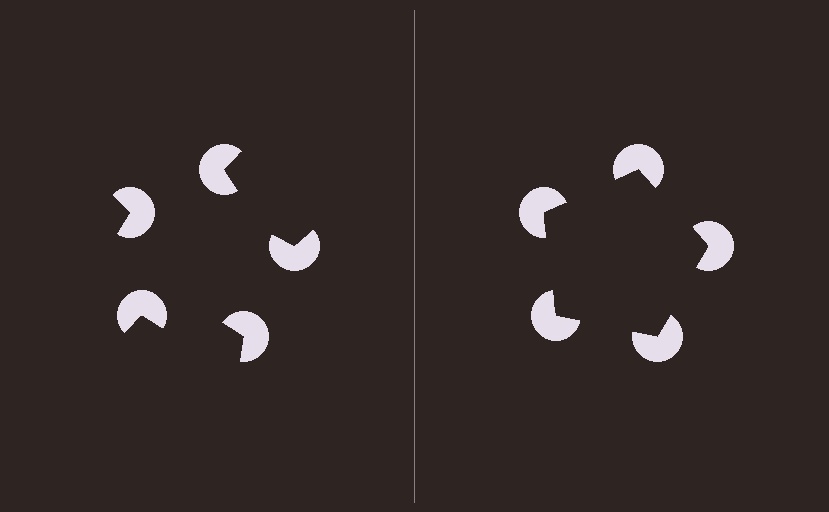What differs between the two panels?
The pac-man discs are positioned identically on both sides; only the wedge orientations differ. On the right they align to a pentagon; on the left they are misaligned.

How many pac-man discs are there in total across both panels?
10 — 5 on each side.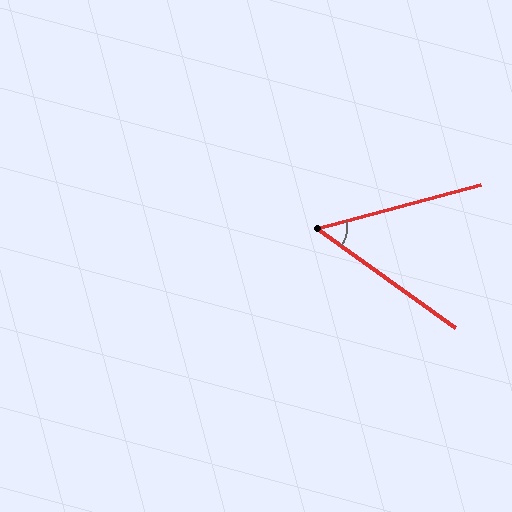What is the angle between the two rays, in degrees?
Approximately 51 degrees.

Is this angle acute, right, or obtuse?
It is acute.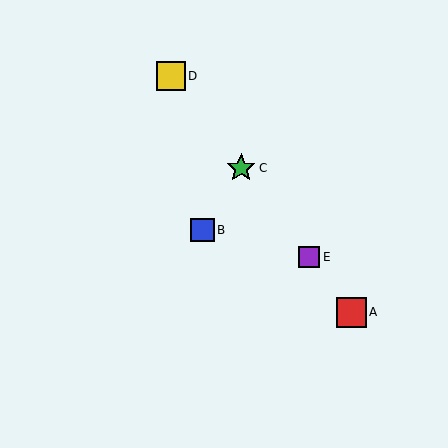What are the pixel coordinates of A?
Object A is at (351, 312).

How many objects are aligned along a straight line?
4 objects (A, C, D, E) are aligned along a straight line.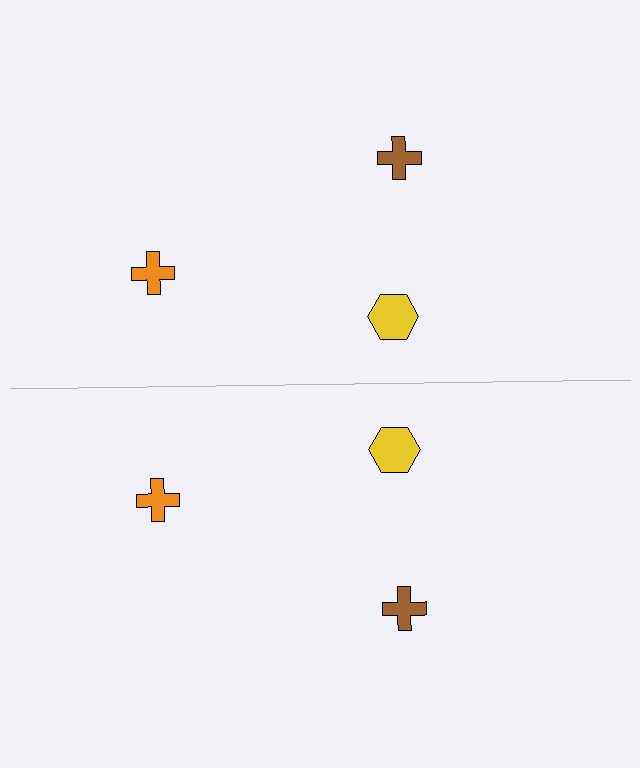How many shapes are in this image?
There are 6 shapes in this image.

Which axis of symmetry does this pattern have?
The pattern has a horizontal axis of symmetry running through the center of the image.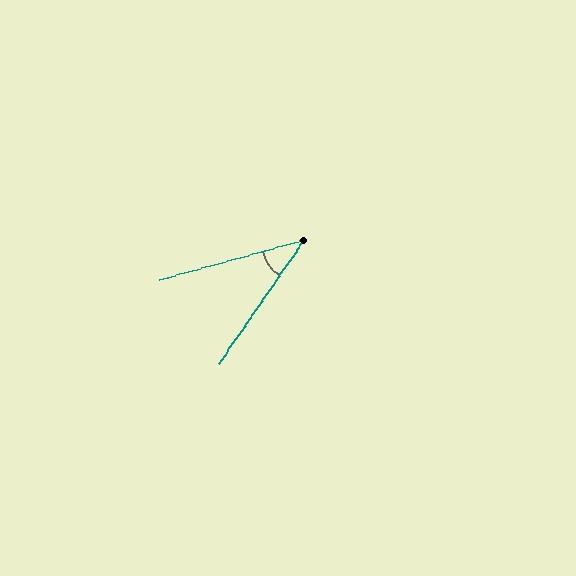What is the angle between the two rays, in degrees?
Approximately 40 degrees.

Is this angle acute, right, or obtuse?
It is acute.